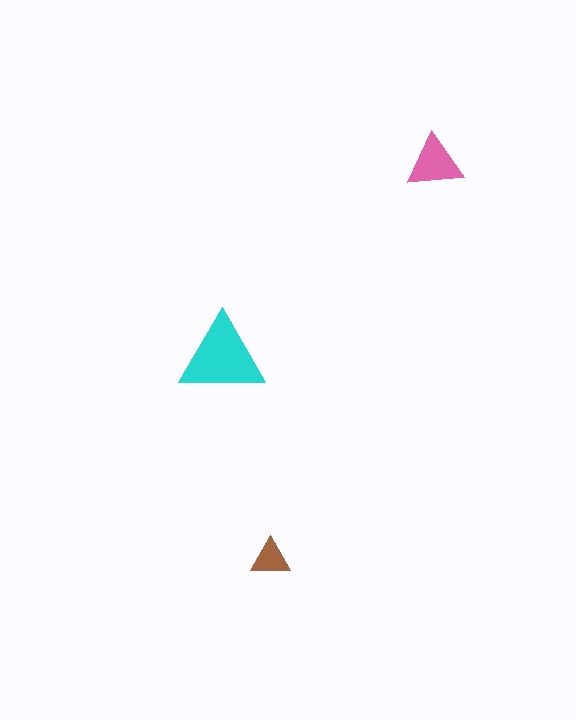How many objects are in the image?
There are 3 objects in the image.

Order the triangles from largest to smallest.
the cyan one, the pink one, the brown one.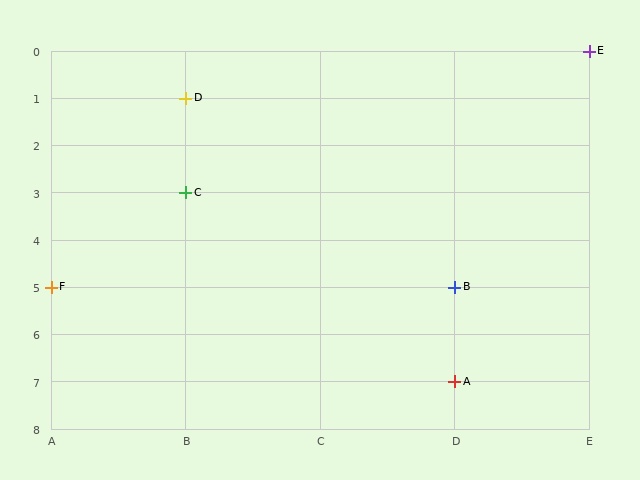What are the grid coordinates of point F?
Point F is at grid coordinates (A, 5).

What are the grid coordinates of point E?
Point E is at grid coordinates (E, 0).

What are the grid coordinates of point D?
Point D is at grid coordinates (B, 1).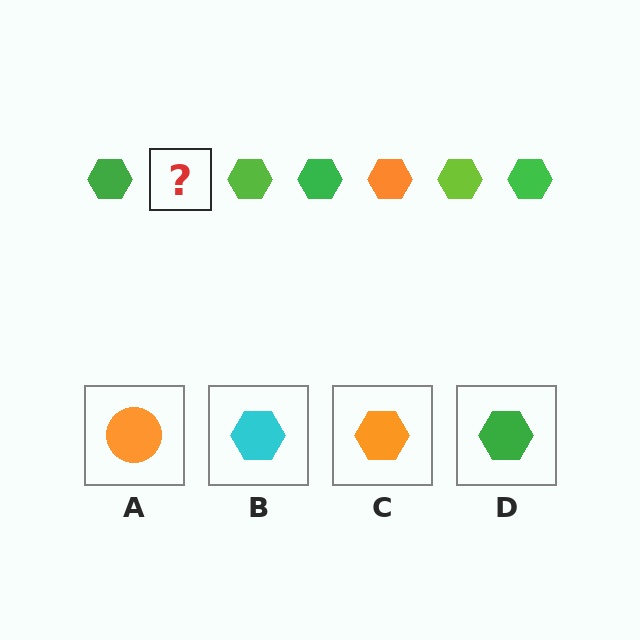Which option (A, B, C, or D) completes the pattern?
C.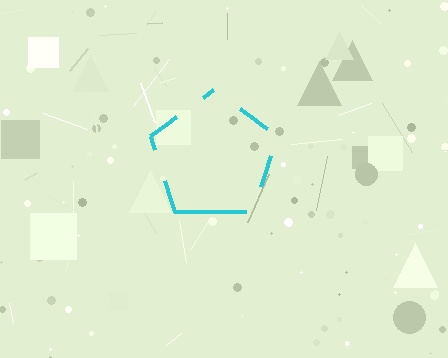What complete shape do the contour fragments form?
The contour fragments form a pentagon.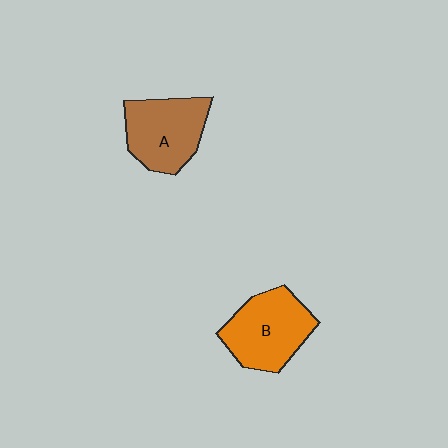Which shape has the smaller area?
Shape A (brown).